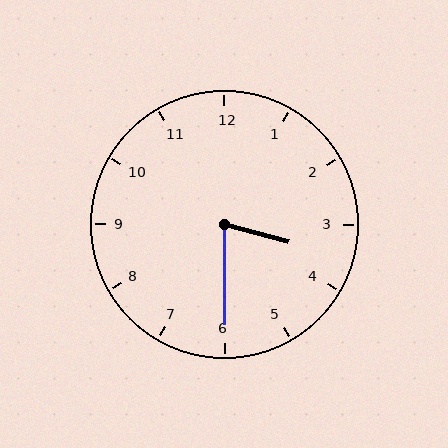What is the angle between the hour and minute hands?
Approximately 75 degrees.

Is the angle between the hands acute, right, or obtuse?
It is acute.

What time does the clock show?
3:30.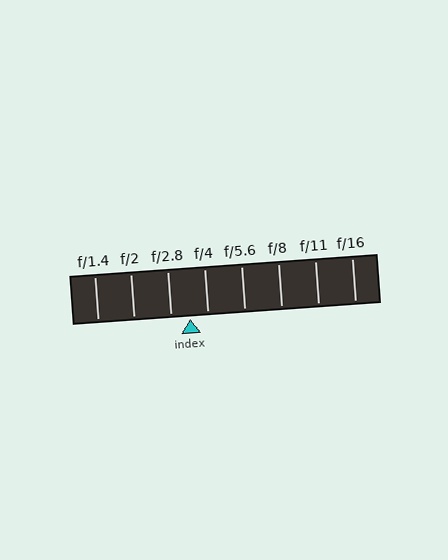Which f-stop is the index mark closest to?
The index mark is closest to f/4.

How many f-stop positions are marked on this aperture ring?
There are 8 f-stop positions marked.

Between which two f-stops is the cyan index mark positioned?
The index mark is between f/2.8 and f/4.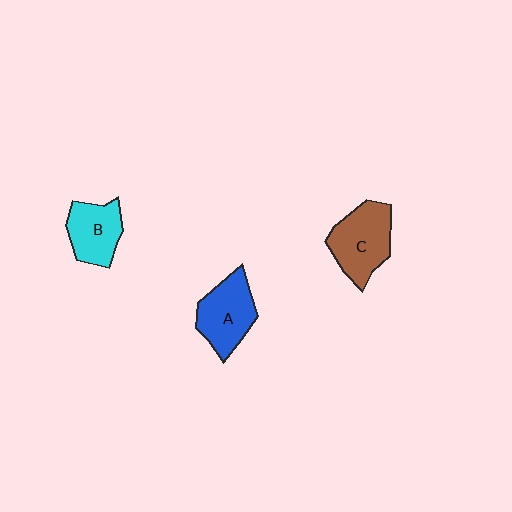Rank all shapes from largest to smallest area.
From largest to smallest: C (brown), A (blue), B (cyan).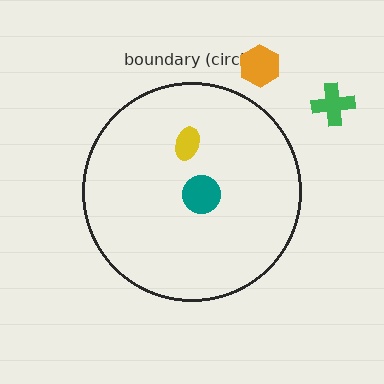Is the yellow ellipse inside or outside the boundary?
Inside.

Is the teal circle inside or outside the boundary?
Inside.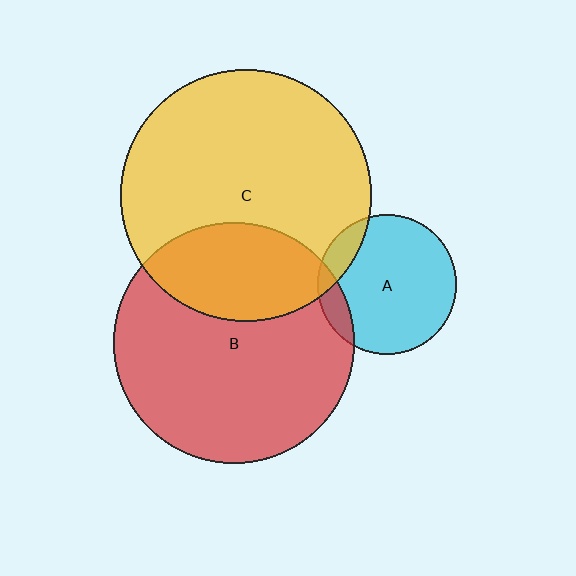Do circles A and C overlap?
Yes.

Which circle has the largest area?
Circle C (yellow).